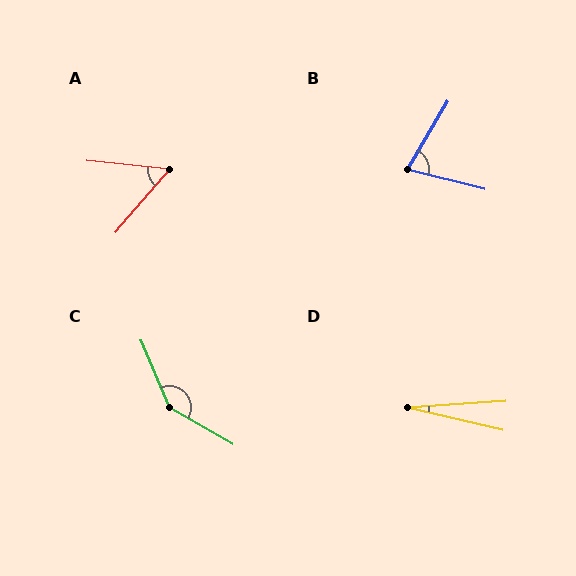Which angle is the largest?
C, at approximately 143 degrees.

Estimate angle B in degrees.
Approximately 74 degrees.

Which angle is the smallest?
D, at approximately 17 degrees.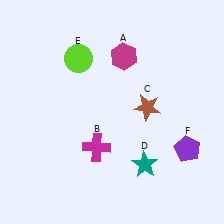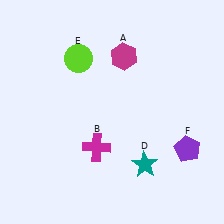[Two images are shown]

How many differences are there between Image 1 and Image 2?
There is 1 difference between the two images.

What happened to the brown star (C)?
The brown star (C) was removed in Image 2. It was in the top-right area of Image 1.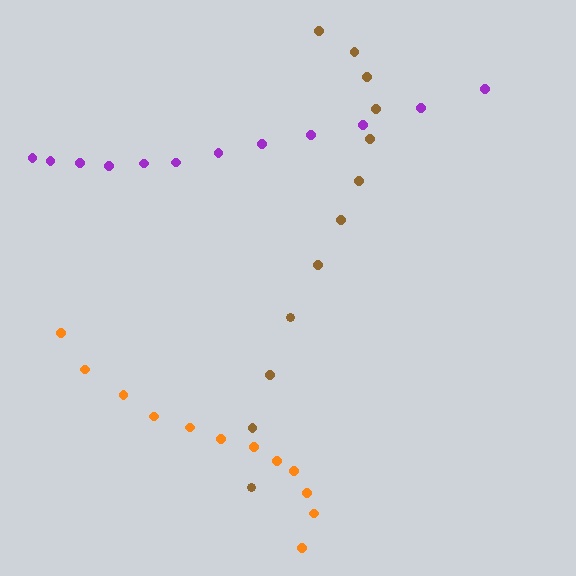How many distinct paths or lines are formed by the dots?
There are 3 distinct paths.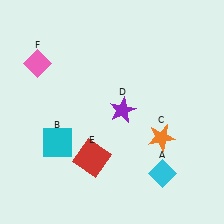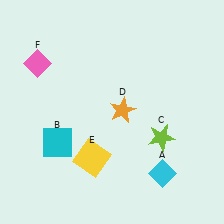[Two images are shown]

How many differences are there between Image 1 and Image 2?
There are 3 differences between the two images.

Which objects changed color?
C changed from orange to lime. D changed from purple to orange. E changed from red to yellow.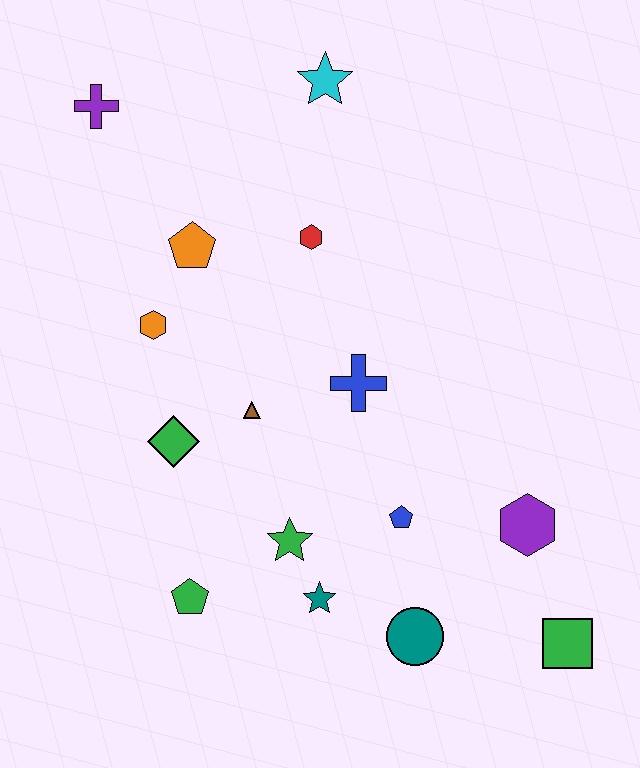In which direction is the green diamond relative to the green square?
The green diamond is to the left of the green square.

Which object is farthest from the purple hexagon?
The purple cross is farthest from the purple hexagon.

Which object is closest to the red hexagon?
The orange pentagon is closest to the red hexagon.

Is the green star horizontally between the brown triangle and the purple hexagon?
Yes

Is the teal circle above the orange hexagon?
No